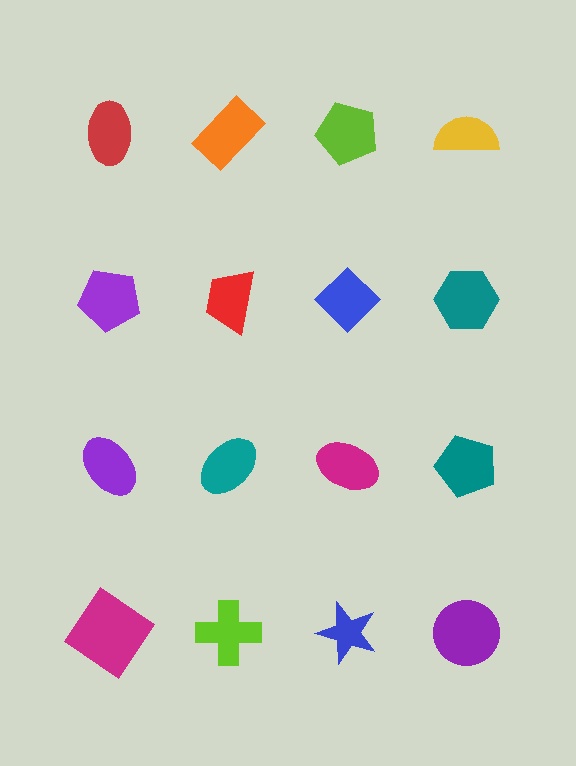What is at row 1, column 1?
A red ellipse.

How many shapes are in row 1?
4 shapes.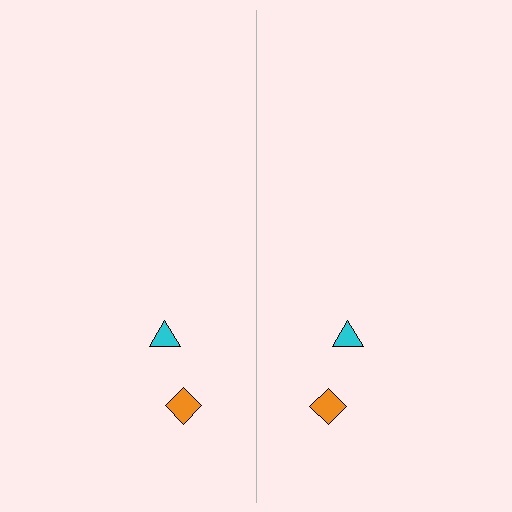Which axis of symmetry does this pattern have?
The pattern has a vertical axis of symmetry running through the center of the image.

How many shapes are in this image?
There are 4 shapes in this image.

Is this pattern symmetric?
Yes, this pattern has bilateral (reflection) symmetry.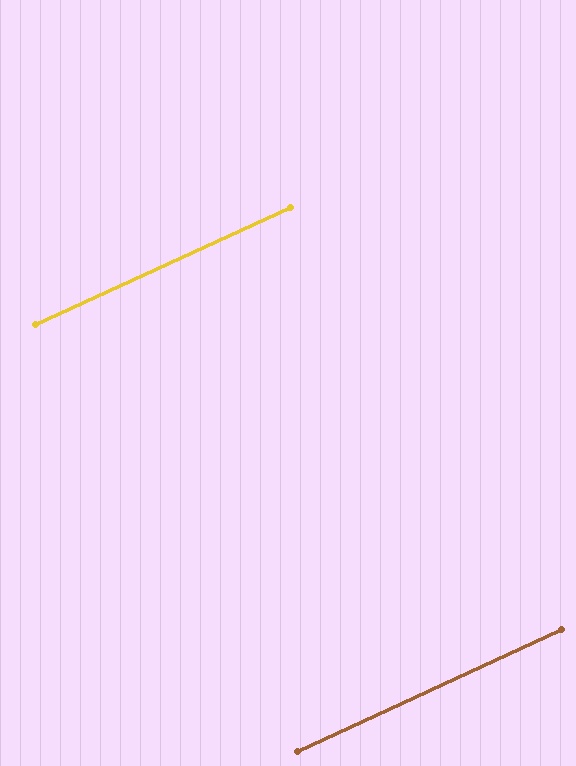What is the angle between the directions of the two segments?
Approximately 0 degrees.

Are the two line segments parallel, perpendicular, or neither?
Parallel — their directions differ by only 0.1°.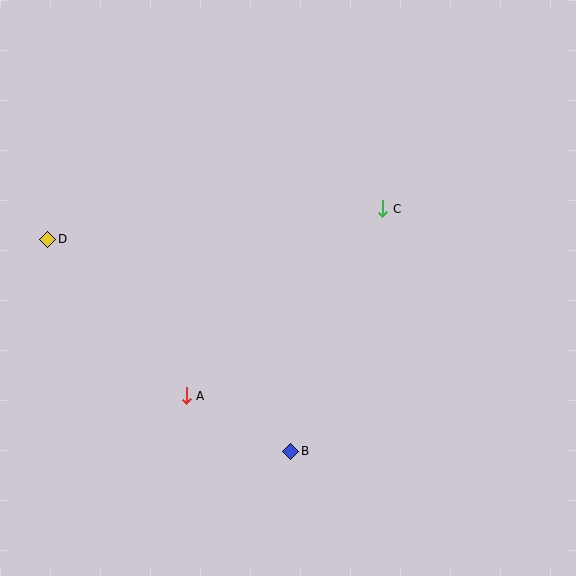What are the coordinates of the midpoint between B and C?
The midpoint between B and C is at (337, 330).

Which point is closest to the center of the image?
Point C at (383, 209) is closest to the center.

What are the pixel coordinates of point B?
Point B is at (291, 451).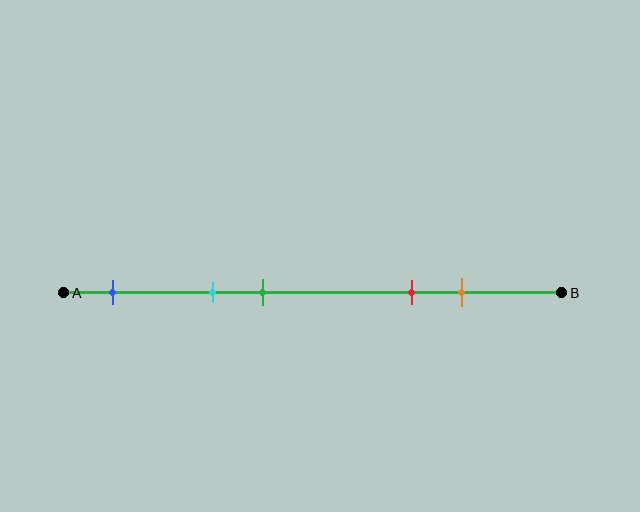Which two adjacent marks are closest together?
The cyan and green marks are the closest adjacent pair.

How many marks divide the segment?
There are 5 marks dividing the segment.